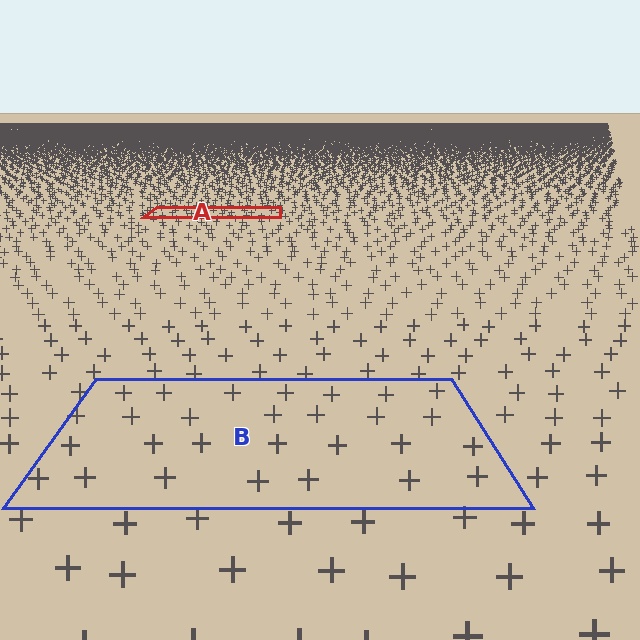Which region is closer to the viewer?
Region B is closer. The texture elements there are larger and more spread out.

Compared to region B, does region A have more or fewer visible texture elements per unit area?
Region A has more texture elements per unit area — they are packed more densely because it is farther away.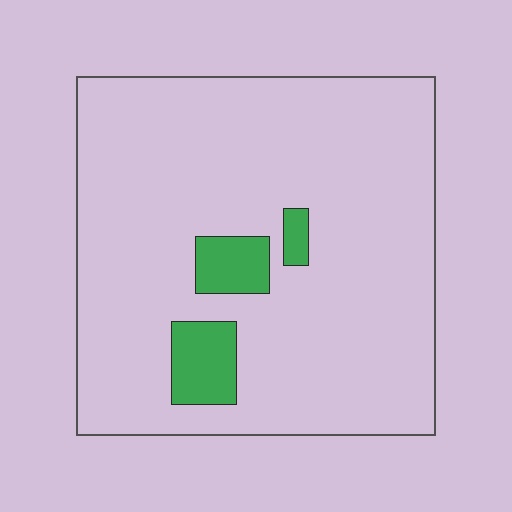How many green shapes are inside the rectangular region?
3.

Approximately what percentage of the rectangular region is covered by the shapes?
Approximately 10%.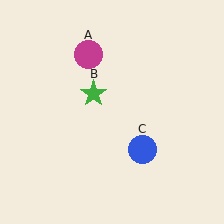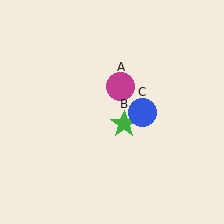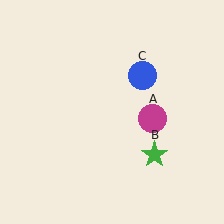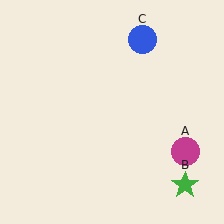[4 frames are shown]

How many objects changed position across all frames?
3 objects changed position: magenta circle (object A), green star (object B), blue circle (object C).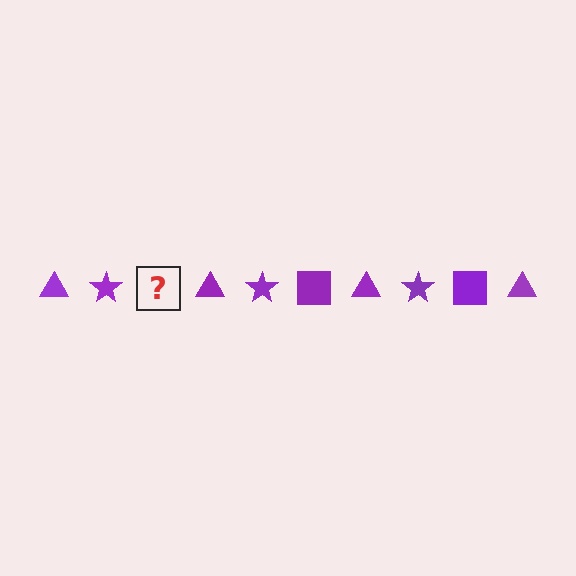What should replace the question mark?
The question mark should be replaced with a purple square.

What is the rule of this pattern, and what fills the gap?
The rule is that the pattern cycles through triangle, star, square shapes in purple. The gap should be filled with a purple square.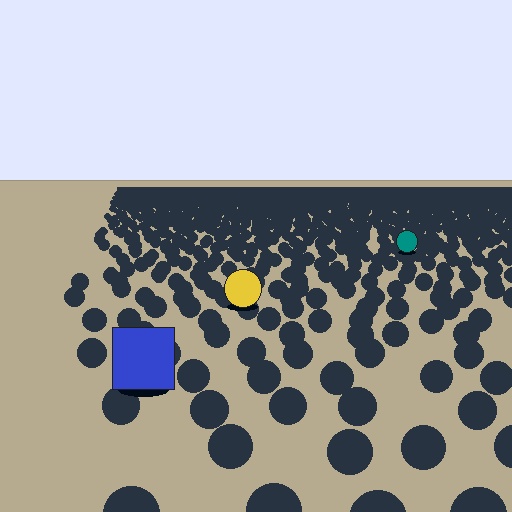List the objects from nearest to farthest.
From nearest to farthest: the blue square, the yellow circle, the teal circle.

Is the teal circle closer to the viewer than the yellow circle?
No. The yellow circle is closer — you can tell from the texture gradient: the ground texture is coarser near it.